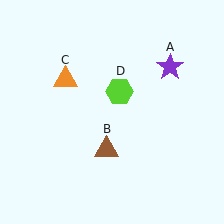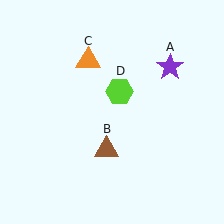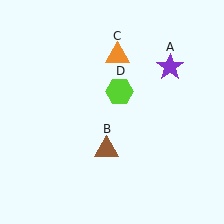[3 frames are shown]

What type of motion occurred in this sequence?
The orange triangle (object C) rotated clockwise around the center of the scene.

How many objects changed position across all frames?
1 object changed position: orange triangle (object C).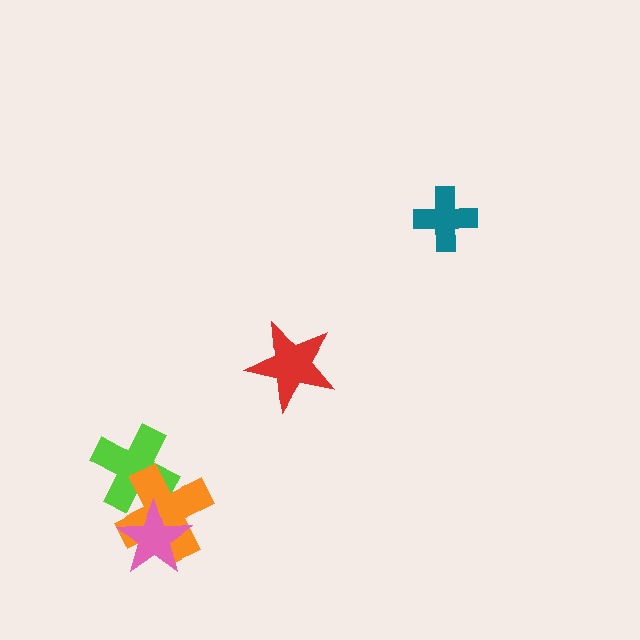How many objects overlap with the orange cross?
2 objects overlap with the orange cross.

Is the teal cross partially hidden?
No, no other shape covers it.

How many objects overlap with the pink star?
2 objects overlap with the pink star.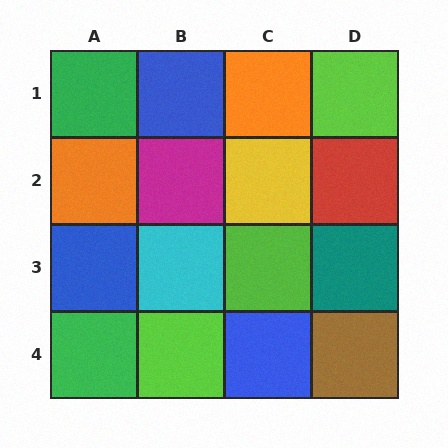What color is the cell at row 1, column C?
Orange.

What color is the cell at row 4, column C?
Blue.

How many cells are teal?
1 cell is teal.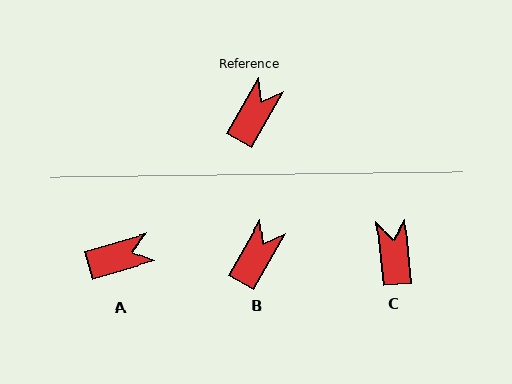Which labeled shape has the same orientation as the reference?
B.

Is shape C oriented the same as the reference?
No, it is off by about 35 degrees.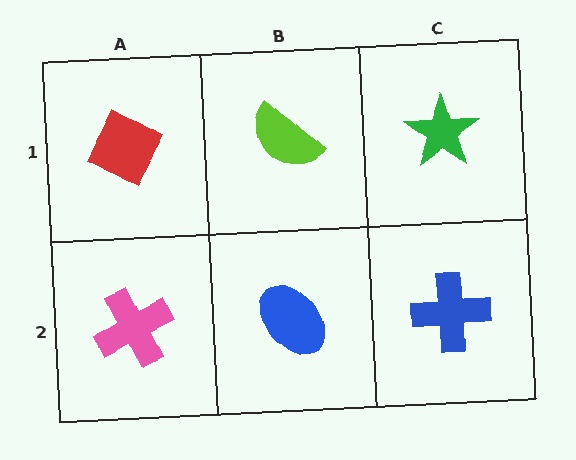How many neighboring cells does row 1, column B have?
3.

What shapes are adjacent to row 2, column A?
A red diamond (row 1, column A), a blue ellipse (row 2, column B).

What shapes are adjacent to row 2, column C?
A green star (row 1, column C), a blue ellipse (row 2, column B).